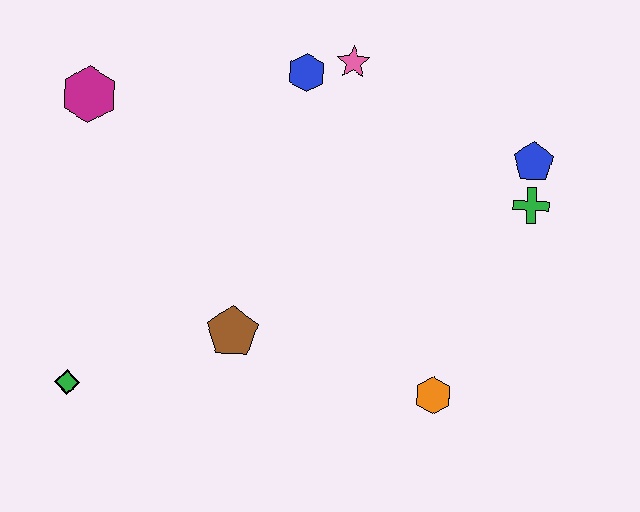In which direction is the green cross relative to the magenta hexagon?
The green cross is to the right of the magenta hexagon.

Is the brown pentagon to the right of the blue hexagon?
No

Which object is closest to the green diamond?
The brown pentagon is closest to the green diamond.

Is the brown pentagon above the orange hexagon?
Yes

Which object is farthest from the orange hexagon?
The magenta hexagon is farthest from the orange hexagon.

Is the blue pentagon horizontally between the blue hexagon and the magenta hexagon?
No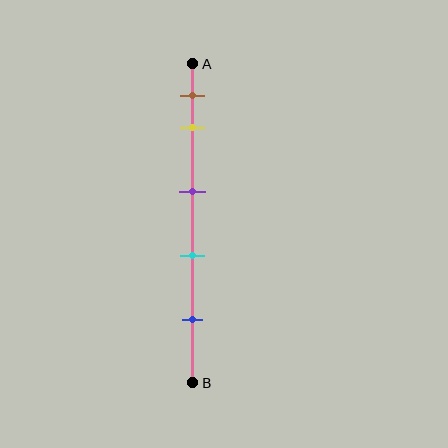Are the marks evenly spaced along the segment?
No, the marks are not evenly spaced.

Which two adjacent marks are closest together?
The brown and yellow marks are the closest adjacent pair.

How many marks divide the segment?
There are 5 marks dividing the segment.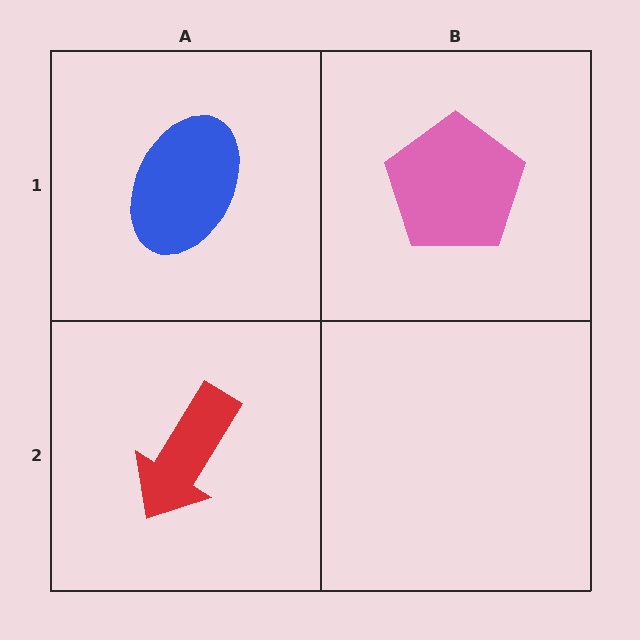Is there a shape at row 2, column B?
No, that cell is empty.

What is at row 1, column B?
A pink pentagon.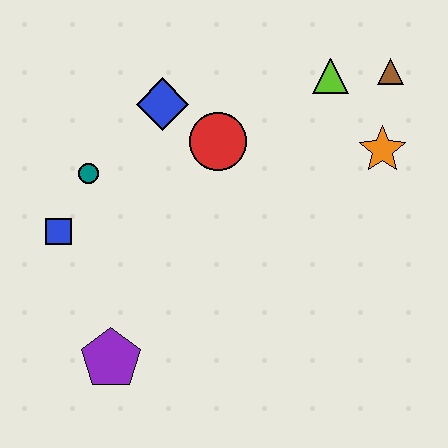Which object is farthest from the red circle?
The purple pentagon is farthest from the red circle.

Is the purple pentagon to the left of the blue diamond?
Yes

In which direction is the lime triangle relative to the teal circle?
The lime triangle is to the right of the teal circle.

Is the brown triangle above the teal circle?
Yes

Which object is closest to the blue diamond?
The red circle is closest to the blue diamond.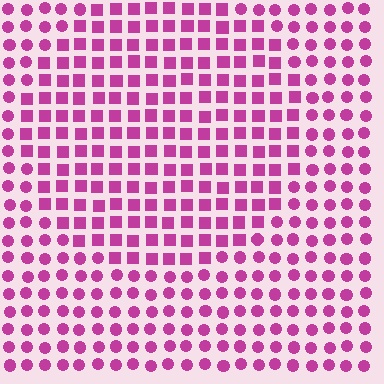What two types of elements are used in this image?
The image uses squares inside the circle region and circles outside it.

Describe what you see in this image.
The image is filled with small magenta elements arranged in a uniform grid. A circle-shaped region contains squares, while the surrounding area contains circles. The boundary is defined purely by the change in element shape.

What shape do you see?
I see a circle.